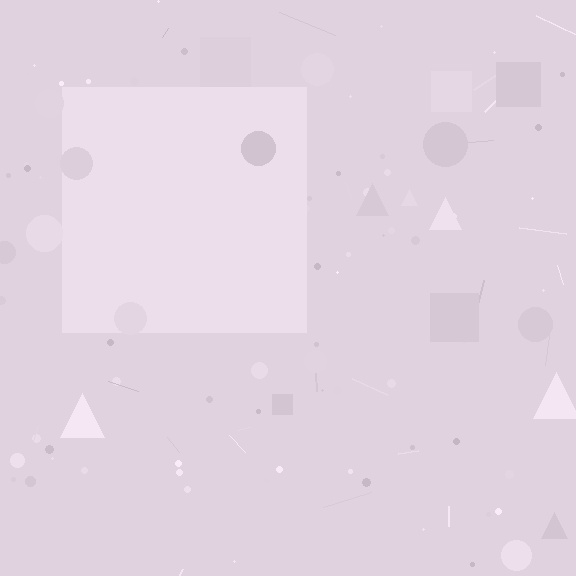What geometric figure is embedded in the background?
A square is embedded in the background.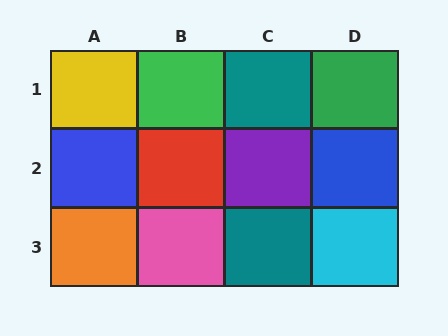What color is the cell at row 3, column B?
Pink.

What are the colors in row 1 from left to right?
Yellow, green, teal, green.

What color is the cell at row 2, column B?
Red.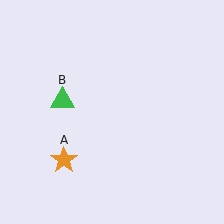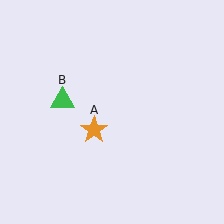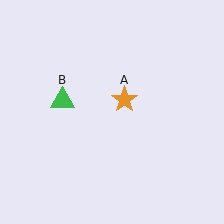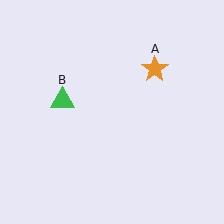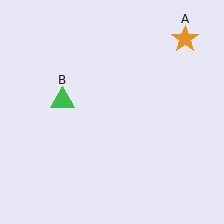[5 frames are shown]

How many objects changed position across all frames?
1 object changed position: orange star (object A).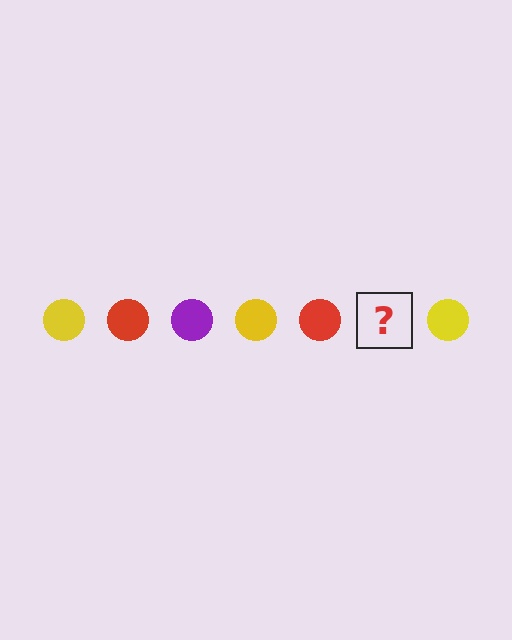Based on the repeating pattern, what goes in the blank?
The blank should be a purple circle.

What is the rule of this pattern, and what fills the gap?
The rule is that the pattern cycles through yellow, red, purple circles. The gap should be filled with a purple circle.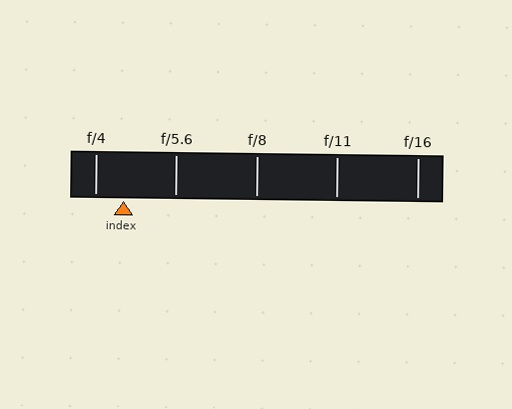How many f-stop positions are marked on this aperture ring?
There are 5 f-stop positions marked.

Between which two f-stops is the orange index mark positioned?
The index mark is between f/4 and f/5.6.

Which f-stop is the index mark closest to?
The index mark is closest to f/4.